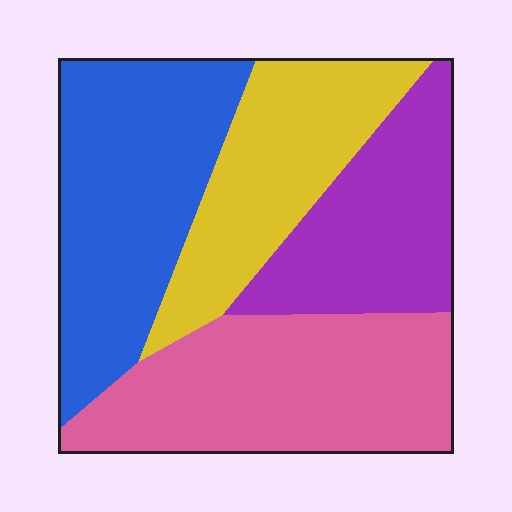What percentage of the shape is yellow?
Yellow covers around 20% of the shape.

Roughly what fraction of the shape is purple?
Purple takes up about one fifth (1/5) of the shape.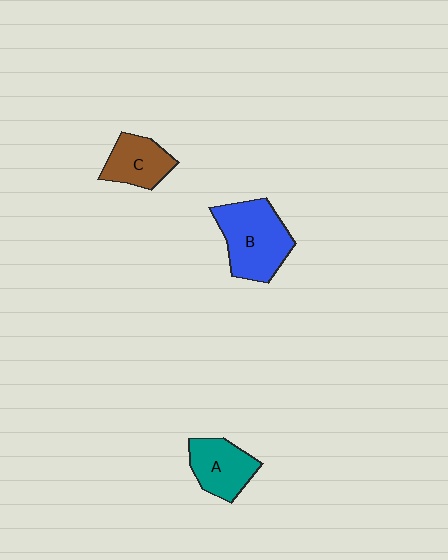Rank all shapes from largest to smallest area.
From largest to smallest: B (blue), A (teal), C (brown).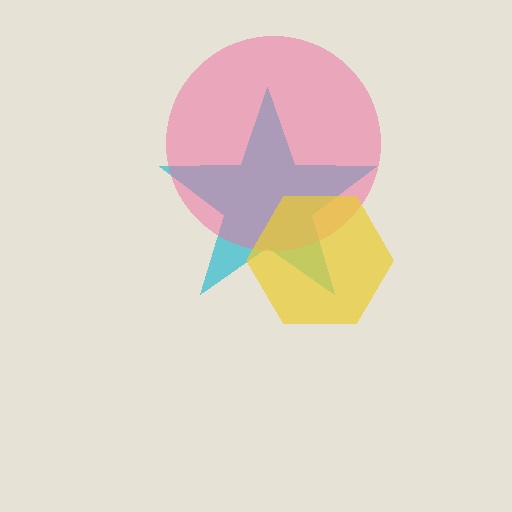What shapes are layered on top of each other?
The layered shapes are: a cyan star, a pink circle, a yellow hexagon.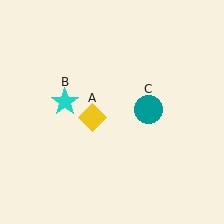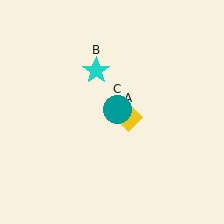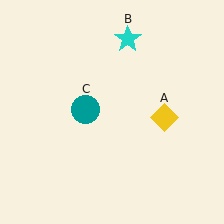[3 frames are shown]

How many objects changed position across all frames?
3 objects changed position: yellow diamond (object A), cyan star (object B), teal circle (object C).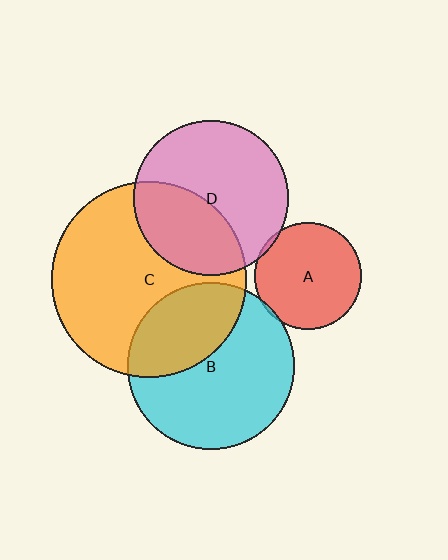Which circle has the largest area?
Circle C (orange).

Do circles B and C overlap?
Yes.